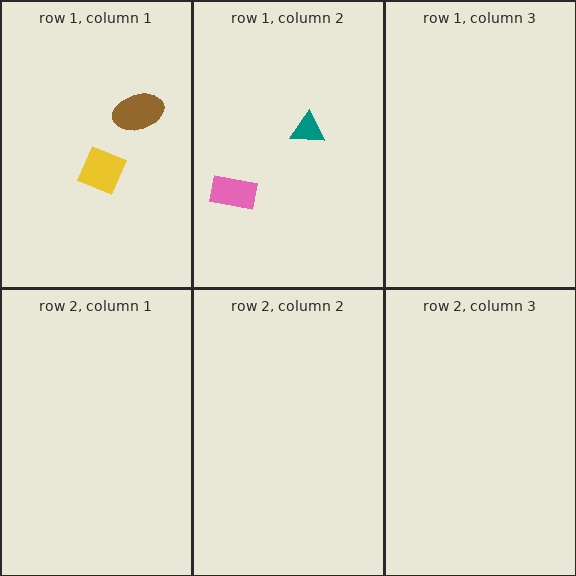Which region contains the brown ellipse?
The row 1, column 1 region.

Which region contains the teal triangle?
The row 1, column 2 region.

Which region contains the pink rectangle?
The row 1, column 2 region.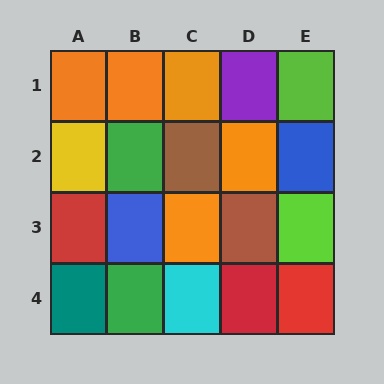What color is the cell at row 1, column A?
Orange.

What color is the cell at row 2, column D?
Orange.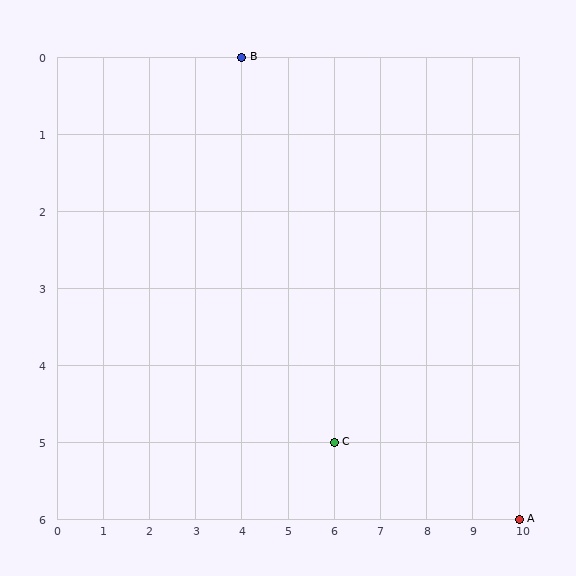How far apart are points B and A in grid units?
Points B and A are 6 columns and 6 rows apart (about 8.5 grid units diagonally).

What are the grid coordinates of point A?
Point A is at grid coordinates (10, 6).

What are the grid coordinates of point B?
Point B is at grid coordinates (4, 0).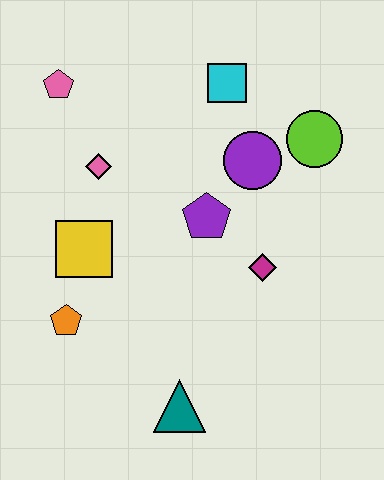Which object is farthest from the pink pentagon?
The teal triangle is farthest from the pink pentagon.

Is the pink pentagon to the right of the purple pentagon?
No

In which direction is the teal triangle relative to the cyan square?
The teal triangle is below the cyan square.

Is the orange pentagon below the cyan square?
Yes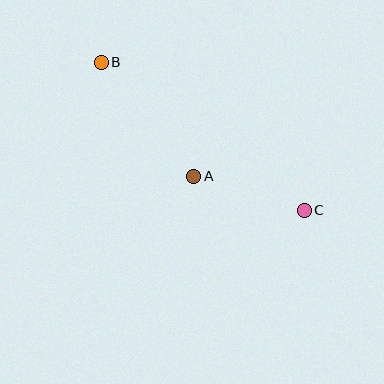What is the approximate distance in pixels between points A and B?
The distance between A and B is approximately 147 pixels.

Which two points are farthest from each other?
Points B and C are farthest from each other.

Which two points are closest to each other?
Points A and C are closest to each other.